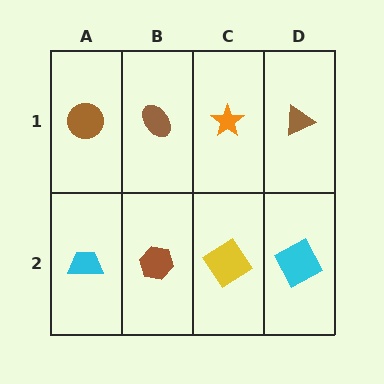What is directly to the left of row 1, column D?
An orange star.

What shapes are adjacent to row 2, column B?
A brown ellipse (row 1, column B), a cyan trapezoid (row 2, column A), a yellow diamond (row 2, column C).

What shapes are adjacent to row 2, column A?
A brown circle (row 1, column A), a brown hexagon (row 2, column B).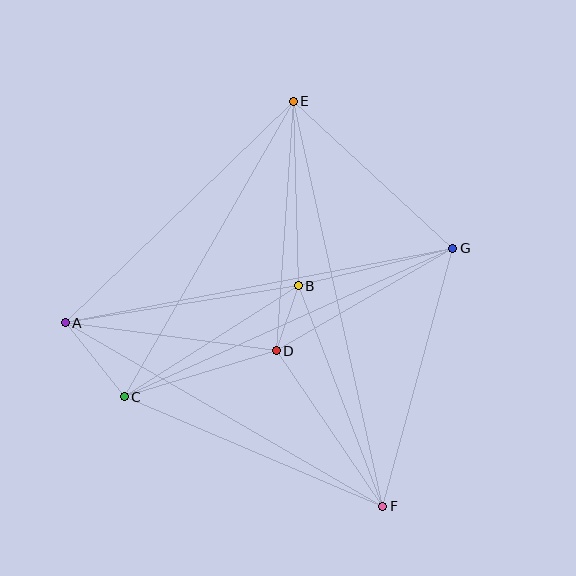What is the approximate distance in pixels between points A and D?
The distance between A and D is approximately 213 pixels.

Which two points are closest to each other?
Points B and D are closest to each other.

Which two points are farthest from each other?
Points E and F are farthest from each other.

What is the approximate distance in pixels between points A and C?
The distance between A and C is approximately 95 pixels.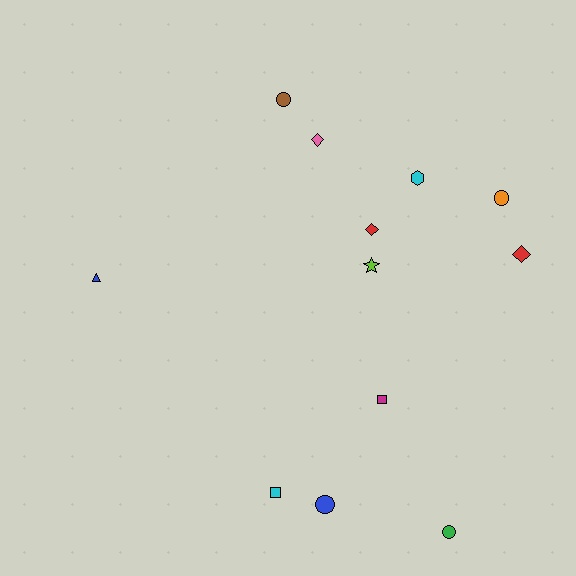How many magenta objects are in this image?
There is 1 magenta object.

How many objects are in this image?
There are 12 objects.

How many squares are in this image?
There are 2 squares.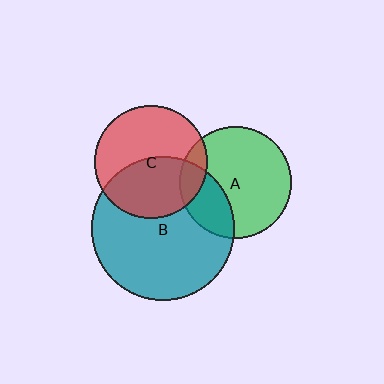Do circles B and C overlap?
Yes.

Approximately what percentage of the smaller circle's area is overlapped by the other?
Approximately 45%.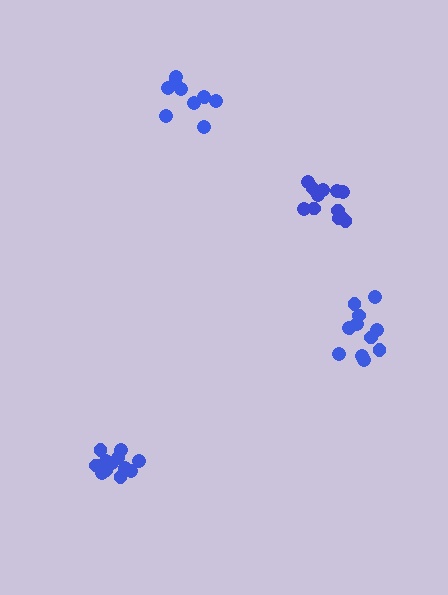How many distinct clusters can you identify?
There are 4 distinct clusters.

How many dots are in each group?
Group 1: 10 dots, Group 2: 13 dots, Group 3: 12 dots, Group 4: 12 dots (47 total).